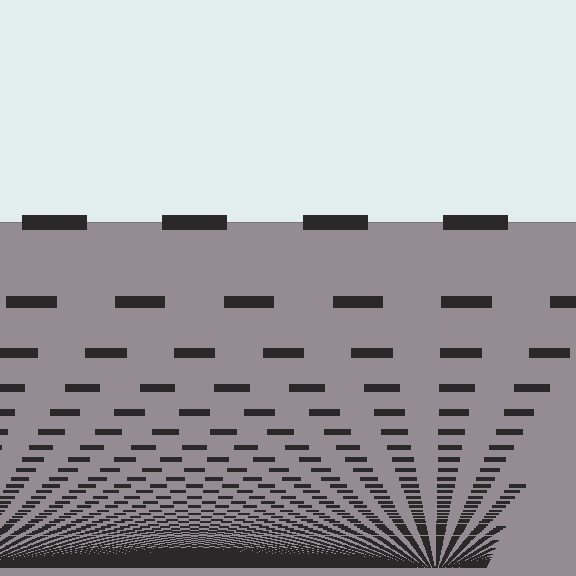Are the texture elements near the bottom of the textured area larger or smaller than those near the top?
Smaller. The gradient is inverted — elements near the bottom are smaller and denser.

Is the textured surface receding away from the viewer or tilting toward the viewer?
The surface appears to tilt toward the viewer. Texture elements get larger and sparser toward the top.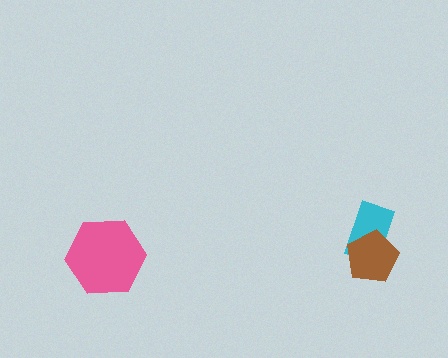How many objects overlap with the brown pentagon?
1 object overlaps with the brown pentagon.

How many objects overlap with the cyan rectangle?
1 object overlaps with the cyan rectangle.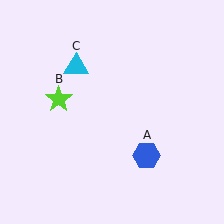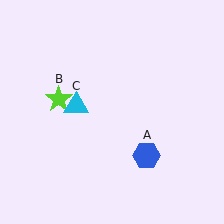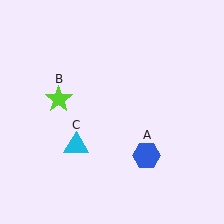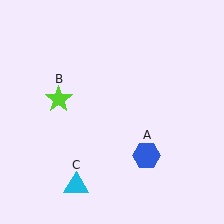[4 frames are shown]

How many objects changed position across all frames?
1 object changed position: cyan triangle (object C).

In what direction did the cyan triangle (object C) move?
The cyan triangle (object C) moved down.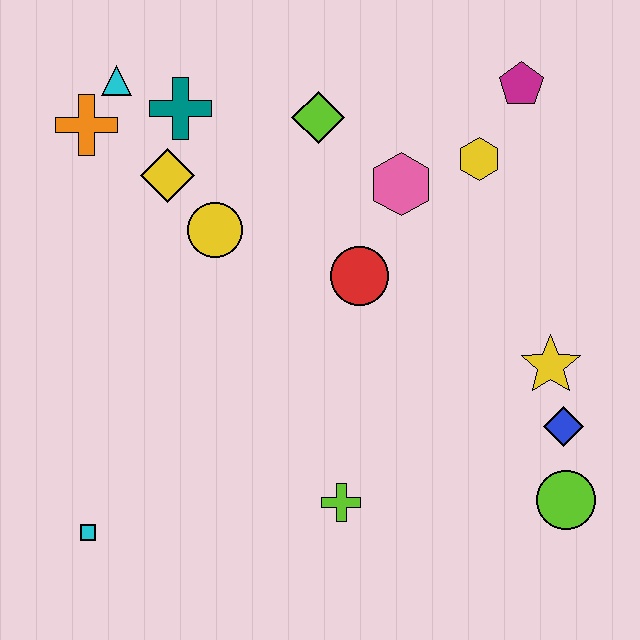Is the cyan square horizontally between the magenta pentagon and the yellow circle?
No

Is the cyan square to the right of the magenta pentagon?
No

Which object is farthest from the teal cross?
The lime circle is farthest from the teal cross.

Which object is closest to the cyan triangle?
The orange cross is closest to the cyan triangle.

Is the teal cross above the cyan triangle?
No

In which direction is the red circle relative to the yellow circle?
The red circle is to the right of the yellow circle.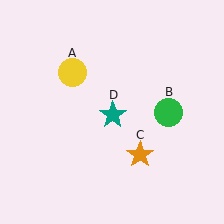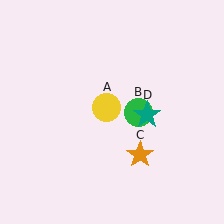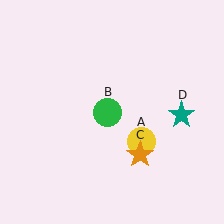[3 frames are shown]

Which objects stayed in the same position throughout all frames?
Orange star (object C) remained stationary.